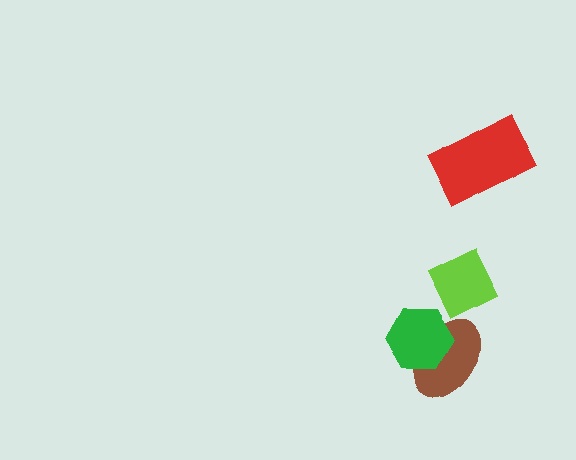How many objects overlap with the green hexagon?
1 object overlaps with the green hexagon.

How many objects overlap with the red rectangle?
0 objects overlap with the red rectangle.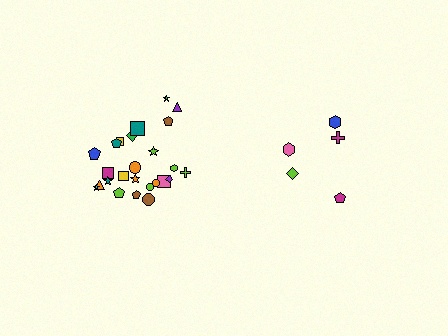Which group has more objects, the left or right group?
The left group.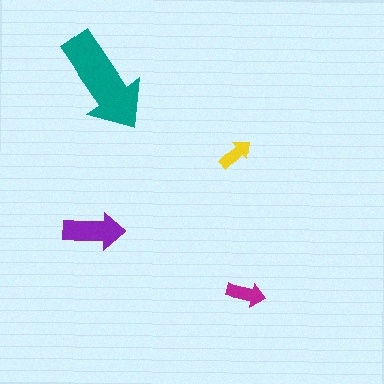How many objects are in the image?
There are 4 objects in the image.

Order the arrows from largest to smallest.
the teal one, the purple one, the magenta one, the yellow one.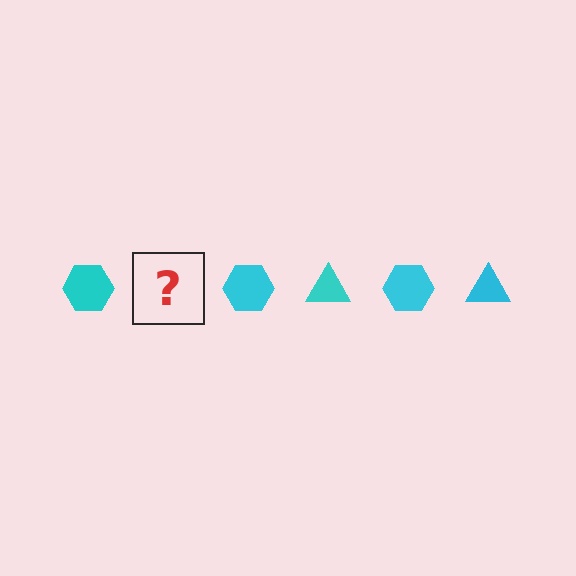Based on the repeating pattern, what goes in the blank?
The blank should be a cyan triangle.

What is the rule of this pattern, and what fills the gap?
The rule is that the pattern cycles through hexagon, triangle shapes in cyan. The gap should be filled with a cyan triangle.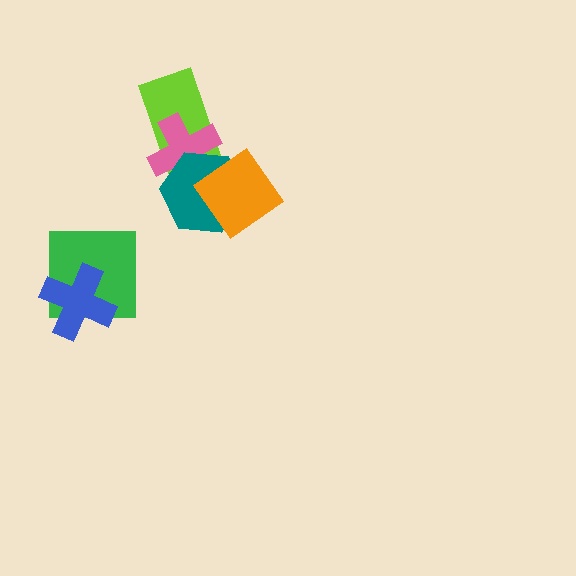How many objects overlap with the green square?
1 object overlaps with the green square.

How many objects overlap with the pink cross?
2 objects overlap with the pink cross.